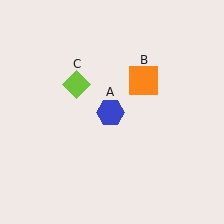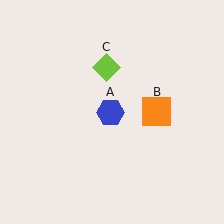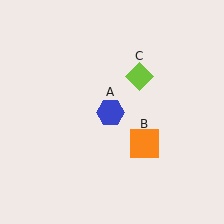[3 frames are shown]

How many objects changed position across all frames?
2 objects changed position: orange square (object B), lime diamond (object C).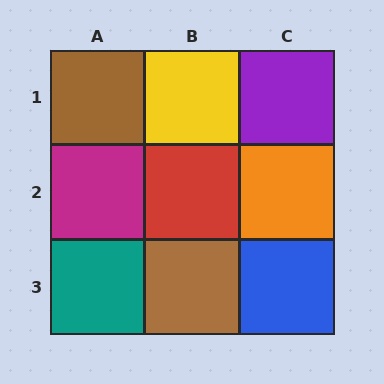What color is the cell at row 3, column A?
Teal.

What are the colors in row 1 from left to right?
Brown, yellow, purple.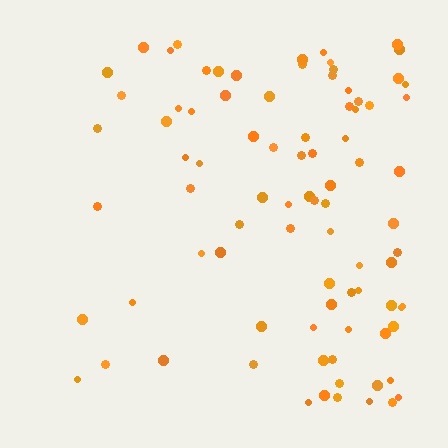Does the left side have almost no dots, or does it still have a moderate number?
Still a moderate number, just noticeably fewer than the right.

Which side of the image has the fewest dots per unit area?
The left.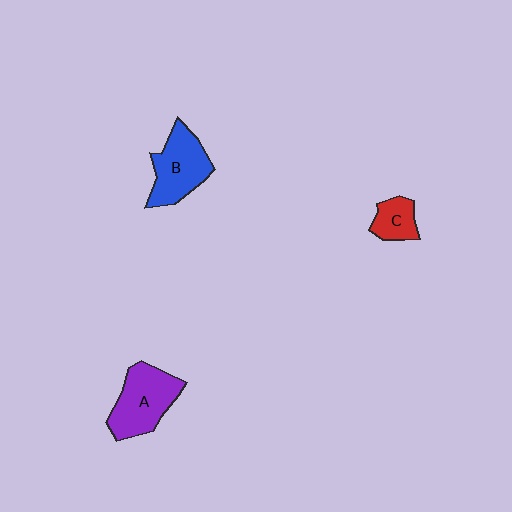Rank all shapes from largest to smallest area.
From largest to smallest: A (purple), B (blue), C (red).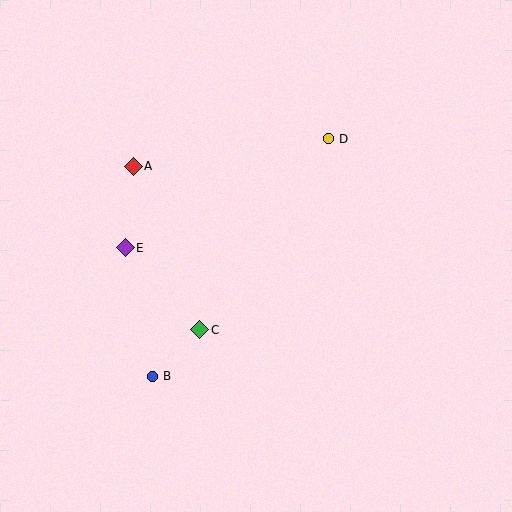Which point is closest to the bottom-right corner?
Point C is closest to the bottom-right corner.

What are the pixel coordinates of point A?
Point A is at (133, 166).